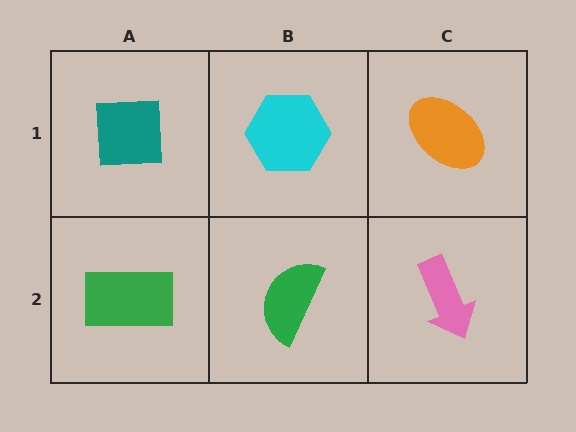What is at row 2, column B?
A green semicircle.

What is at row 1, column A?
A teal square.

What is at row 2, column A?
A green rectangle.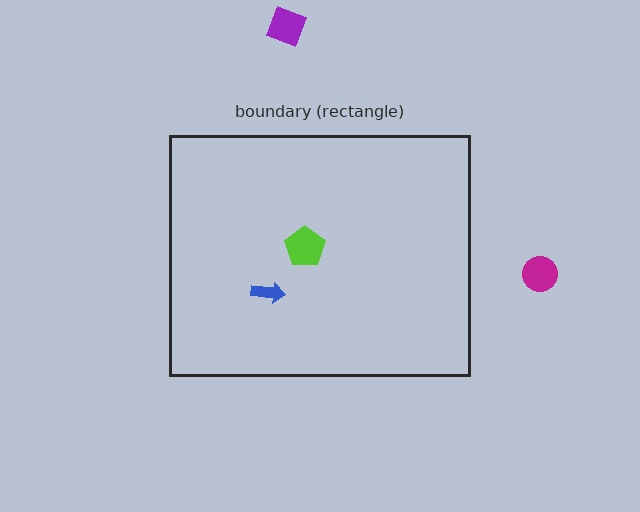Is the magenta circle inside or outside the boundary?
Outside.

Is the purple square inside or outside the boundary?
Outside.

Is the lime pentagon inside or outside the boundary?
Inside.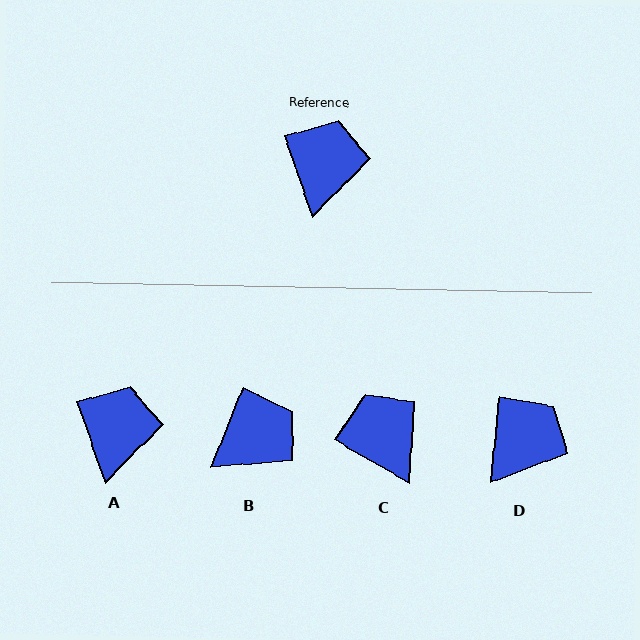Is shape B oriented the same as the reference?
No, it is off by about 41 degrees.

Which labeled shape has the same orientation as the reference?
A.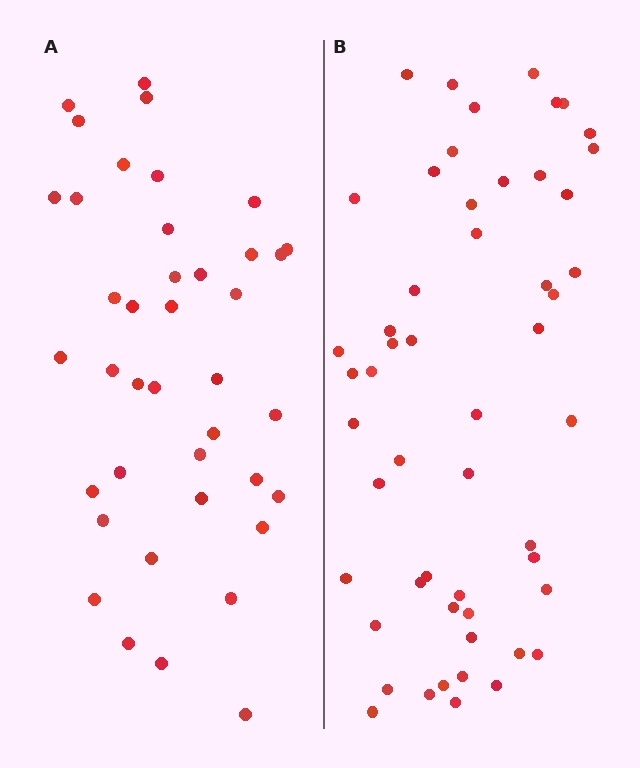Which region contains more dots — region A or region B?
Region B (the right region) has more dots.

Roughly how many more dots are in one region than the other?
Region B has approximately 15 more dots than region A.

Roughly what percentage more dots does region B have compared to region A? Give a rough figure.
About 30% more.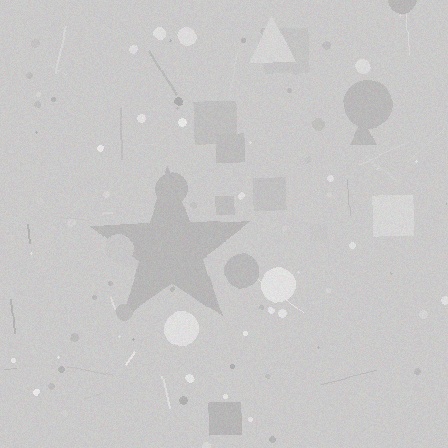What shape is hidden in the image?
A star is hidden in the image.